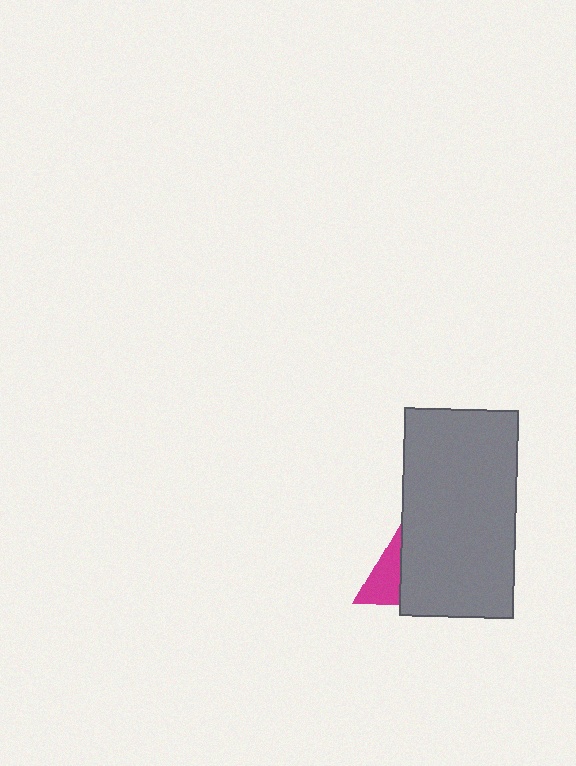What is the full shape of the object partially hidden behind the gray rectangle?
The partially hidden object is a magenta triangle.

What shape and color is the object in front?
The object in front is a gray rectangle.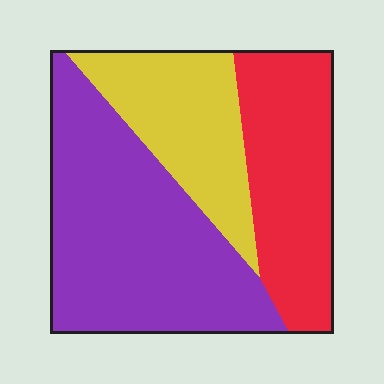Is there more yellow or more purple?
Purple.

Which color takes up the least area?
Yellow, at roughly 25%.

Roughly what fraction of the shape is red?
Red takes up about one quarter (1/4) of the shape.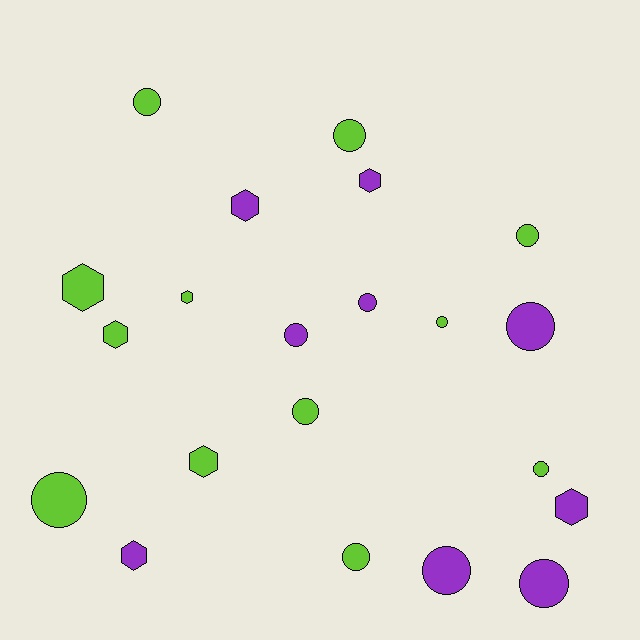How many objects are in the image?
There are 21 objects.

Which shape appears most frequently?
Circle, with 13 objects.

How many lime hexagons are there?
There are 4 lime hexagons.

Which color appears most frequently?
Lime, with 12 objects.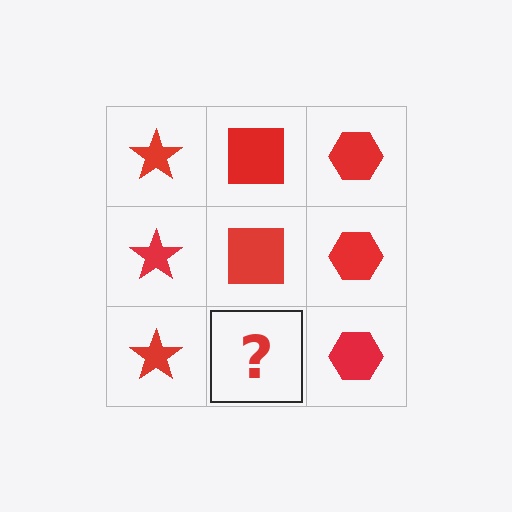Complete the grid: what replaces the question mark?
The question mark should be replaced with a red square.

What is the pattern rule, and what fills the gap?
The rule is that each column has a consistent shape. The gap should be filled with a red square.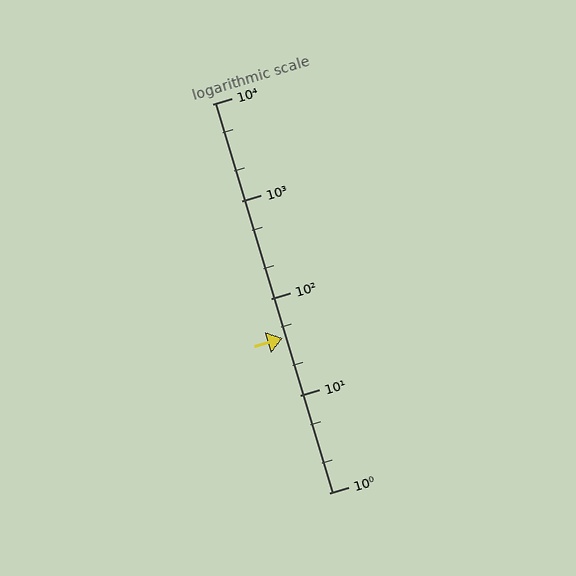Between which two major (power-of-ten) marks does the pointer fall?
The pointer is between 10 and 100.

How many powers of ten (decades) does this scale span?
The scale spans 4 decades, from 1 to 10000.